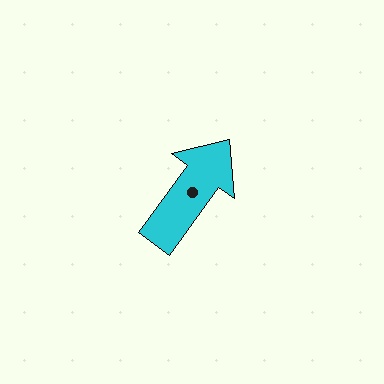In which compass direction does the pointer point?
Northeast.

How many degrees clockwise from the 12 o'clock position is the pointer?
Approximately 36 degrees.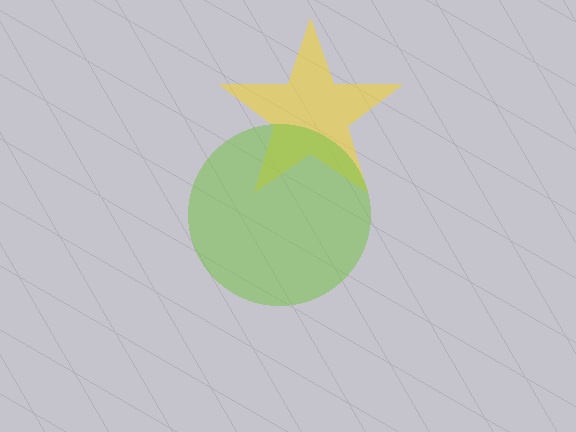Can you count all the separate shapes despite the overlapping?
Yes, there are 2 separate shapes.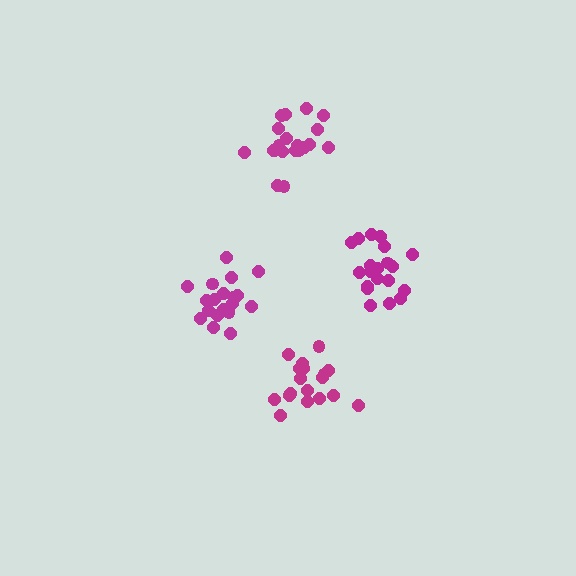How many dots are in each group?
Group 1: 20 dots, Group 2: 19 dots, Group 3: 20 dots, Group 4: 18 dots (77 total).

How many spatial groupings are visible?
There are 4 spatial groupings.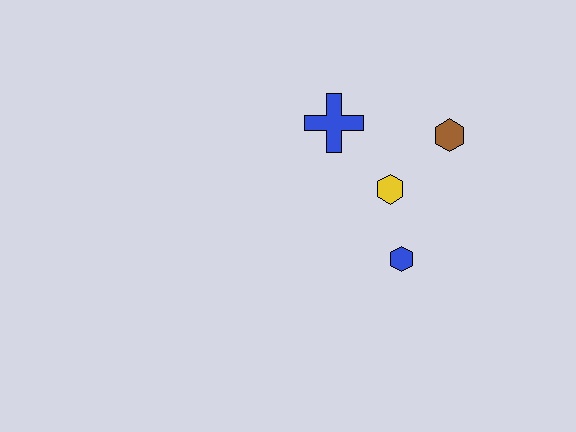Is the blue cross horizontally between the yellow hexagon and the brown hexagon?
No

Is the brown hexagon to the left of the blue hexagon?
No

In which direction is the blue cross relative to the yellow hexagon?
The blue cross is above the yellow hexagon.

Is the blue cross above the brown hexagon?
Yes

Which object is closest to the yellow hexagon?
The blue hexagon is closest to the yellow hexagon.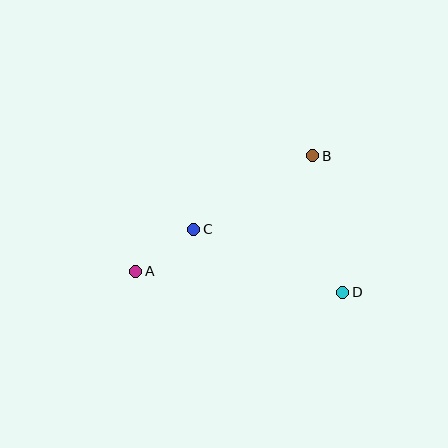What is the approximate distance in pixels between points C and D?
The distance between C and D is approximately 162 pixels.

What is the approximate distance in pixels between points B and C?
The distance between B and C is approximately 140 pixels.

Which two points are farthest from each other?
Points A and B are farthest from each other.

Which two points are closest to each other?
Points A and C are closest to each other.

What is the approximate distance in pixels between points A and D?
The distance between A and D is approximately 208 pixels.